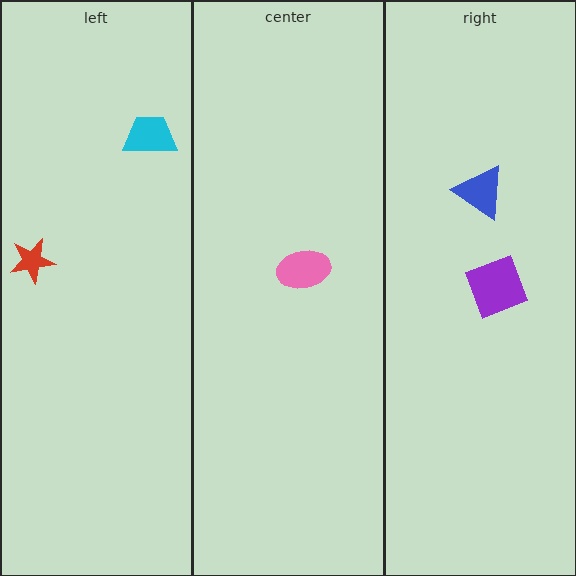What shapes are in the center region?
The pink ellipse.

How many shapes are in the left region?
2.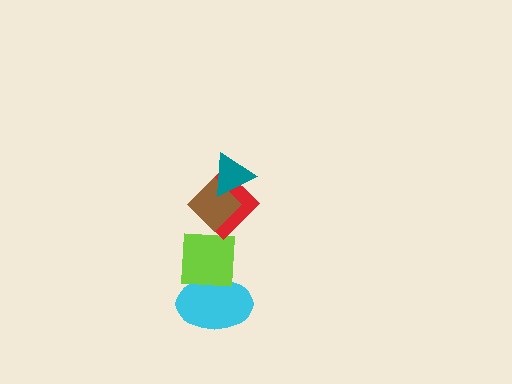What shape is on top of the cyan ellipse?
The lime square is on top of the cyan ellipse.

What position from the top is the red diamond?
The red diamond is 3rd from the top.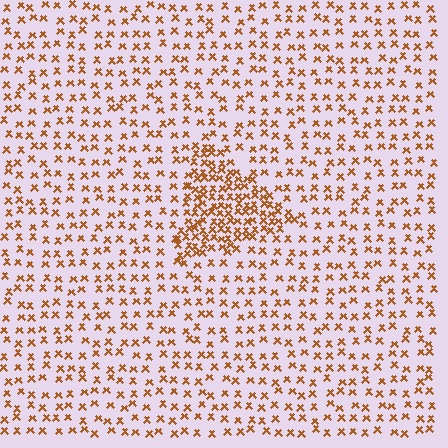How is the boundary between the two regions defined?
The boundary is defined by a change in element density (approximately 2.4x ratio). All elements are the same color, size, and shape.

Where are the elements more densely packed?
The elements are more densely packed inside the triangle boundary.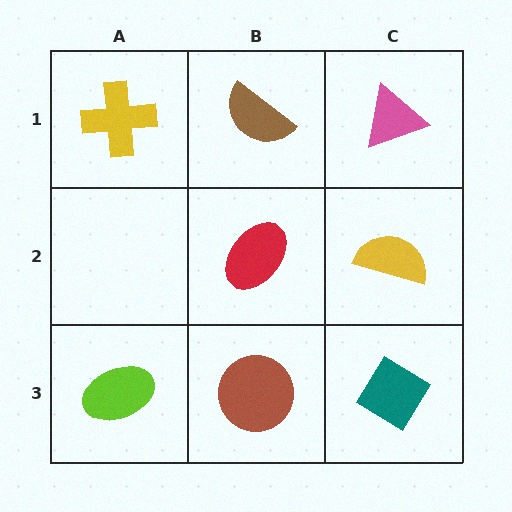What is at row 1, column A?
A yellow cross.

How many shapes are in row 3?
3 shapes.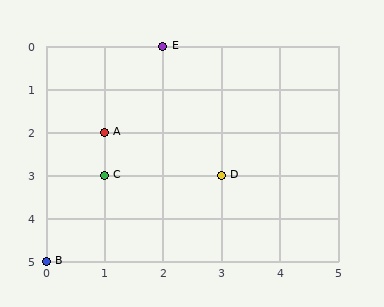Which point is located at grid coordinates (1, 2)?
Point A is at (1, 2).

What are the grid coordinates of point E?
Point E is at grid coordinates (2, 0).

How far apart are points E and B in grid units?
Points E and B are 2 columns and 5 rows apart (about 5.4 grid units diagonally).